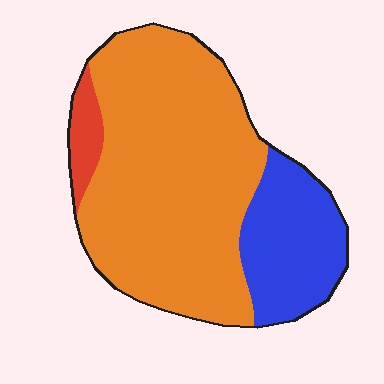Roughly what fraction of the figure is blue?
Blue covers roughly 25% of the figure.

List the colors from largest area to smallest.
From largest to smallest: orange, blue, red.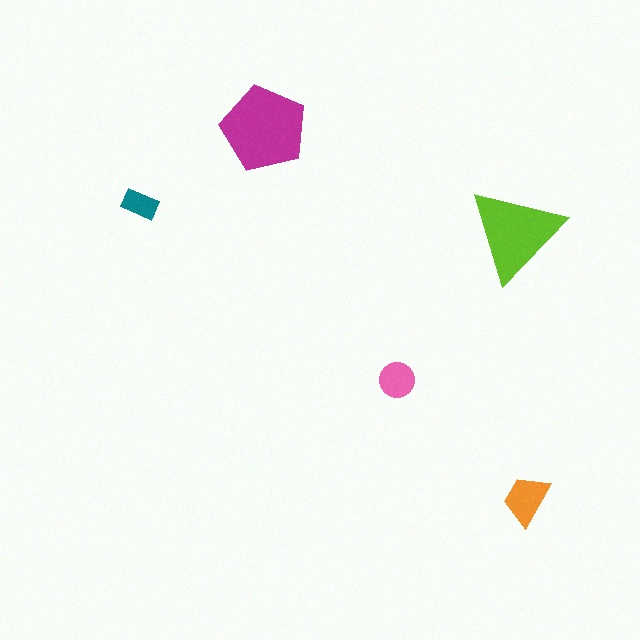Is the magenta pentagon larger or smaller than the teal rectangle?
Larger.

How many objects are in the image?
There are 5 objects in the image.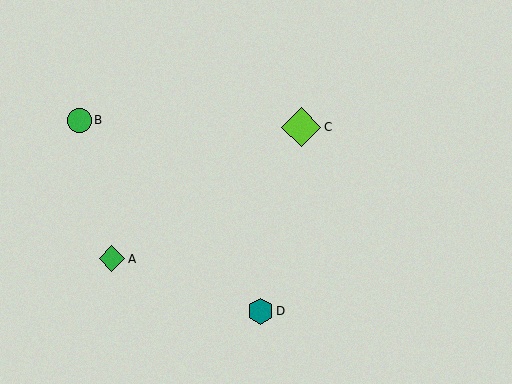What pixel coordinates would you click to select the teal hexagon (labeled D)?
Click at (260, 311) to select the teal hexagon D.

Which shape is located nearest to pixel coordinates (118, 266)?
The green diamond (labeled A) at (112, 259) is nearest to that location.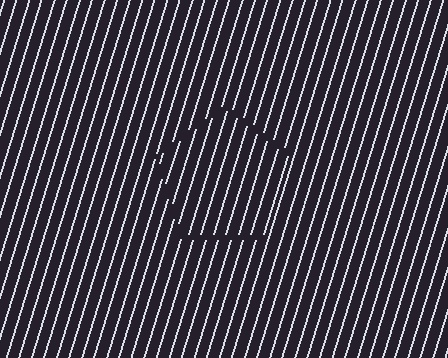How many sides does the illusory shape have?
5 sides — the line-ends trace a pentagon.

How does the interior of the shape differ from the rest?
The interior of the shape contains the same grating, shifted by half a period — the contour is defined by the phase discontinuity where line-ends from the inner and outer gratings abut.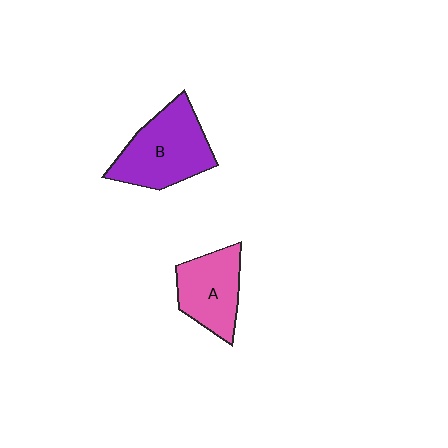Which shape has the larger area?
Shape B (purple).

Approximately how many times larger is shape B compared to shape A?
Approximately 1.3 times.